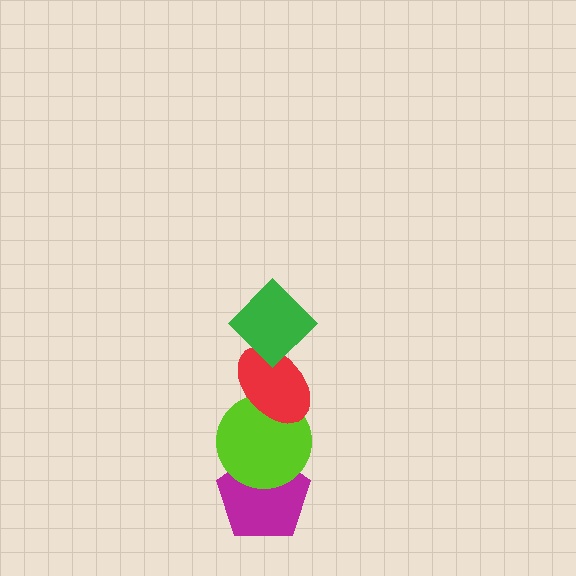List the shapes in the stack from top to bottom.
From top to bottom: the green diamond, the red ellipse, the lime circle, the magenta pentagon.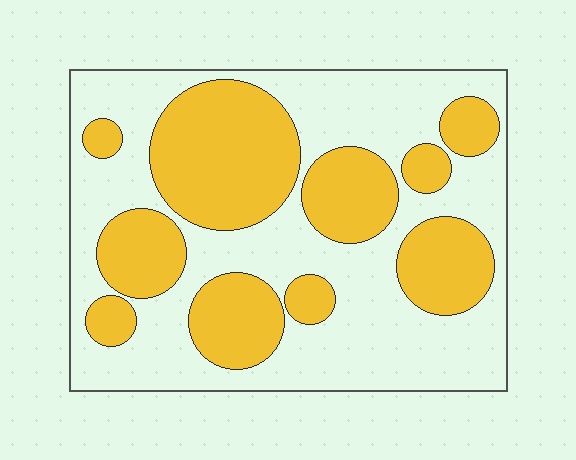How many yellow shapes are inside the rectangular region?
10.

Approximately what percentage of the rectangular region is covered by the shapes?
Approximately 40%.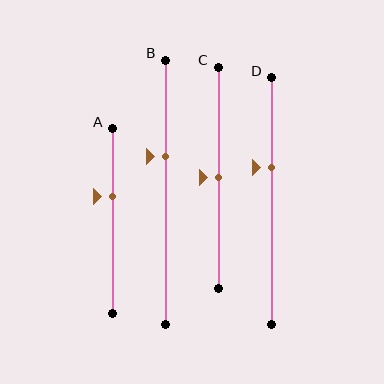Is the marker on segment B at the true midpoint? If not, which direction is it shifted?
No, the marker on segment B is shifted upward by about 13% of the segment length.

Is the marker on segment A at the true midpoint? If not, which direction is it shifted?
No, the marker on segment A is shifted upward by about 14% of the segment length.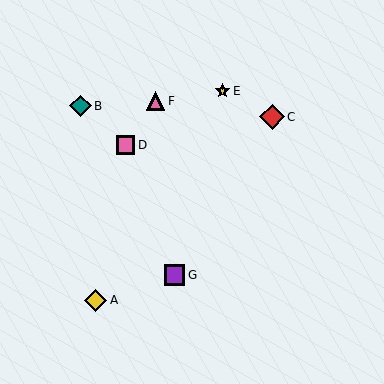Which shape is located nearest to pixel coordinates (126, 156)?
The pink square (labeled D) at (126, 145) is nearest to that location.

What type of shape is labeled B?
Shape B is a teal diamond.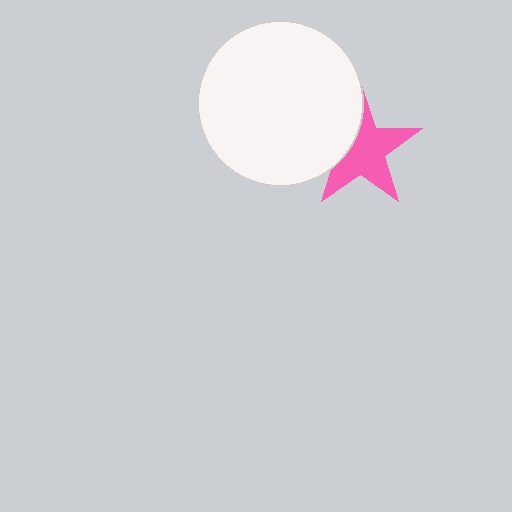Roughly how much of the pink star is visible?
Most of it is visible (roughly 67%).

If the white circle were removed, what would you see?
You would see the complete pink star.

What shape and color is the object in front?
The object in front is a white circle.